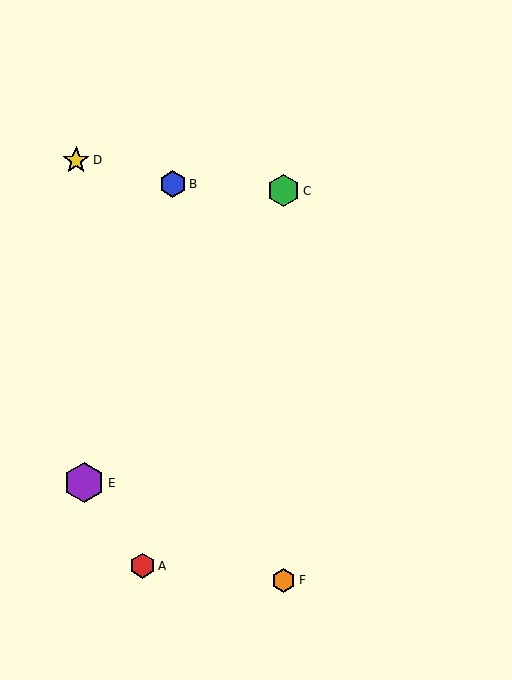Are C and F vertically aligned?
Yes, both are at x≈284.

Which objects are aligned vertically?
Objects C, F are aligned vertically.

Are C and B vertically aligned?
No, C is at x≈284 and B is at x≈173.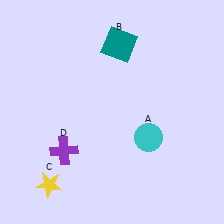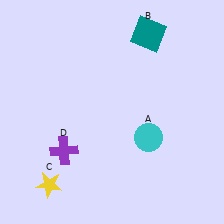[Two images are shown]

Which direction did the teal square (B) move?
The teal square (B) moved right.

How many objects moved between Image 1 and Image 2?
1 object moved between the two images.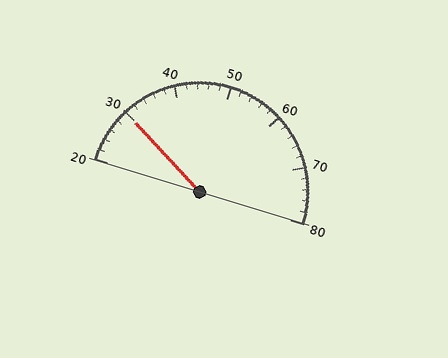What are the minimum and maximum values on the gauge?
The gauge ranges from 20 to 80.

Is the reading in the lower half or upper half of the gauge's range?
The reading is in the lower half of the range (20 to 80).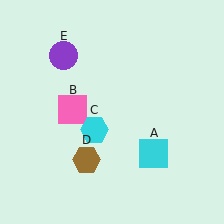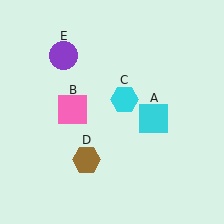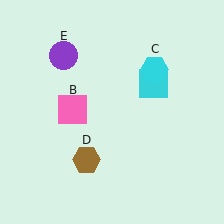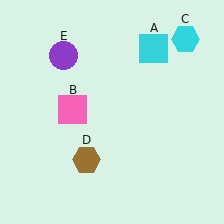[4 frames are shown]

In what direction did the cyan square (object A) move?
The cyan square (object A) moved up.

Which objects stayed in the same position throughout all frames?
Pink square (object B) and brown hexagon (object D) and purple circle (object E) remained stationary.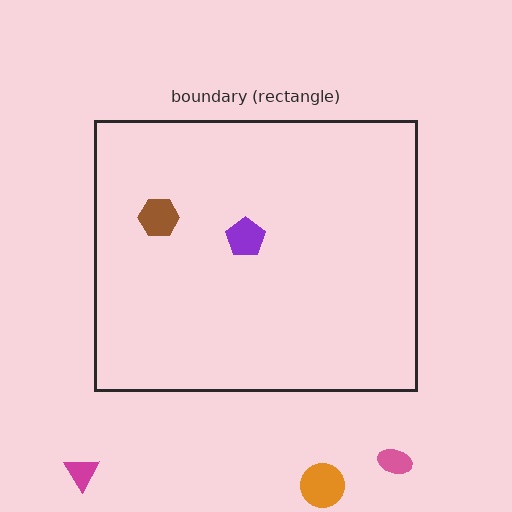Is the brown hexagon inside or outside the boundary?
Inside.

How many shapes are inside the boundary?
2 inside, 3 outside.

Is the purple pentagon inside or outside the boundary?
Inside.